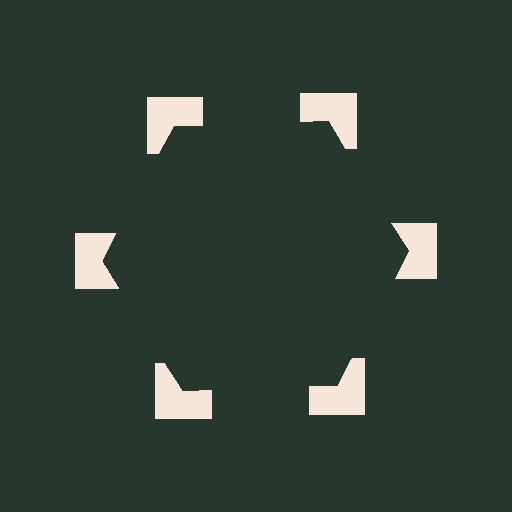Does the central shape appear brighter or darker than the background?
It typically appears slightly darker than the background, even though no actual brightness change is drawn.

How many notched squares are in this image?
There are 6 — one at each vertex of the illusory hexagon.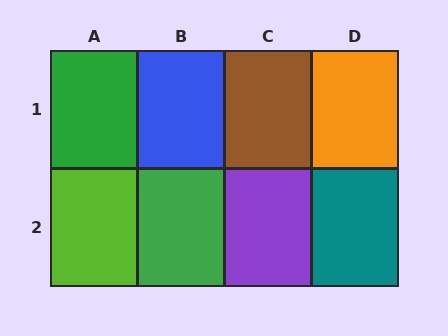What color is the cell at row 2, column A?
Lime.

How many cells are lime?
1 cell is lime.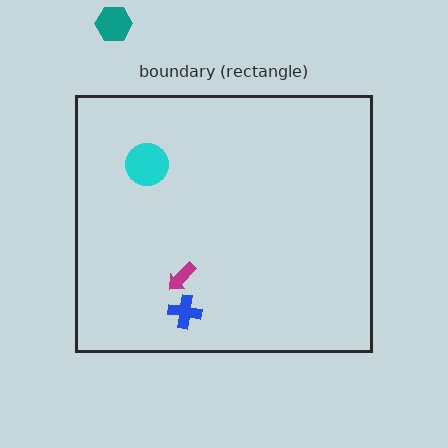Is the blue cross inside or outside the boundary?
Inside.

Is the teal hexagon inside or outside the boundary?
Outside.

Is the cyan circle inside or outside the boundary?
Inside.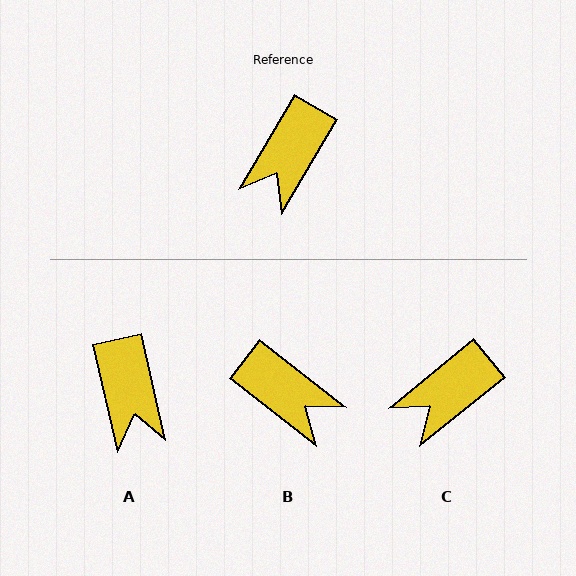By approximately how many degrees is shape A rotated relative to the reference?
Approximately 44 degrees counter-clockwise.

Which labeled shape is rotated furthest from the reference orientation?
B, about 83 degrees away.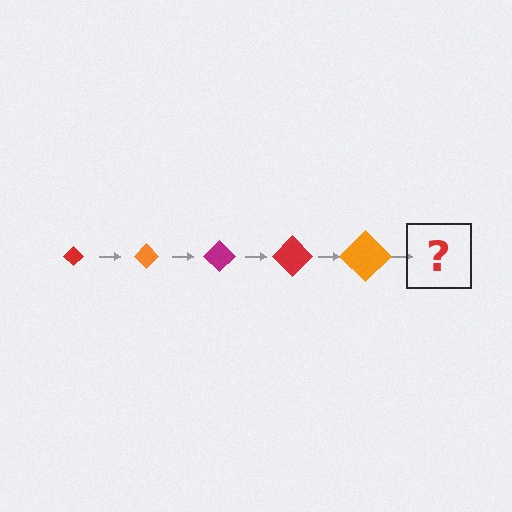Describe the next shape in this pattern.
It should be a magenta diamond, larger than the previous one.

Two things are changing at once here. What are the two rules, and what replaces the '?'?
The two rules are that the diamond grows larger each step and the color cycles through red, orange, and magenta. The '?' should be a magenta diamond, larger than the previous one.